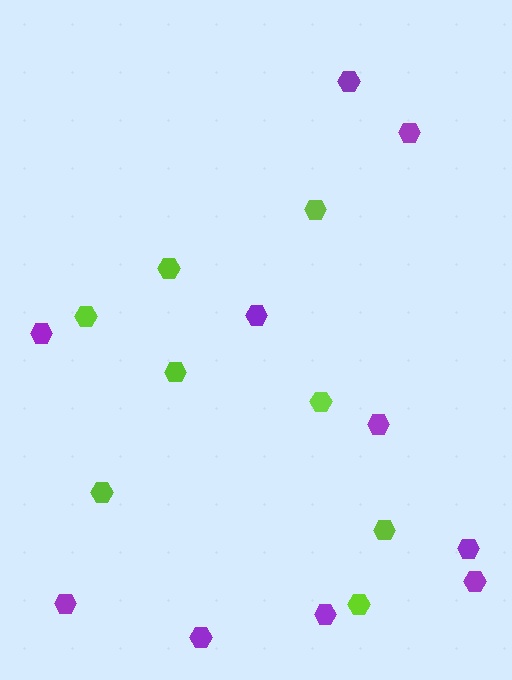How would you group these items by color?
There are 2 groups: one group of lime hexagons (8) and one group of purple hexagons (10).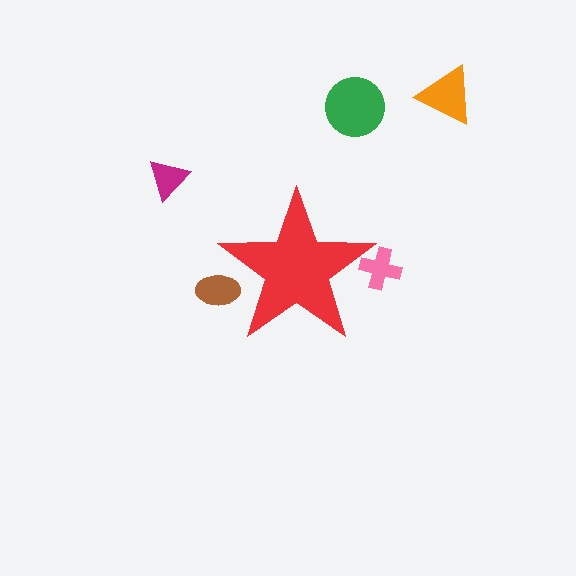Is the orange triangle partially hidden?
No, the orange triangle is fully visible.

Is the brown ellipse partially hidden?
Yes, the brown ellipse is partially hidden behind the red star.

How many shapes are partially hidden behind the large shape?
2 shapes are partially hidden.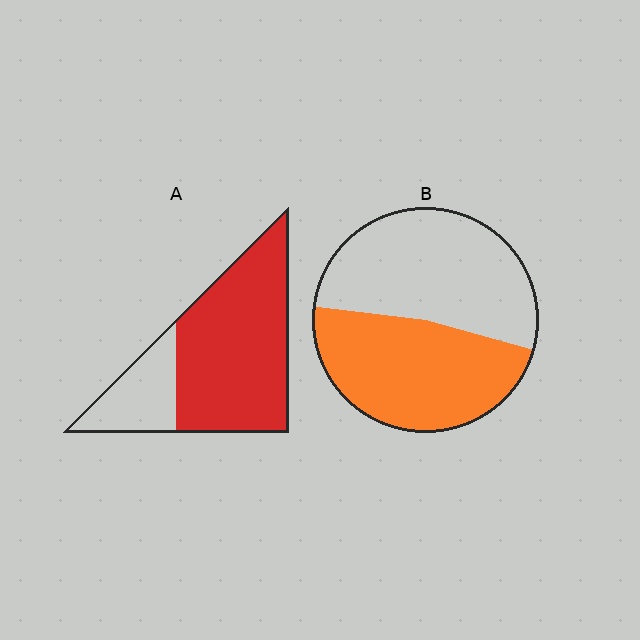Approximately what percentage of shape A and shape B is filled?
A is approximately 75% and B is approximately 50%.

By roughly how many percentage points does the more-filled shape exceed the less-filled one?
By roughly 25 percentage points (A over B).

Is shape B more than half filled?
Roughly half.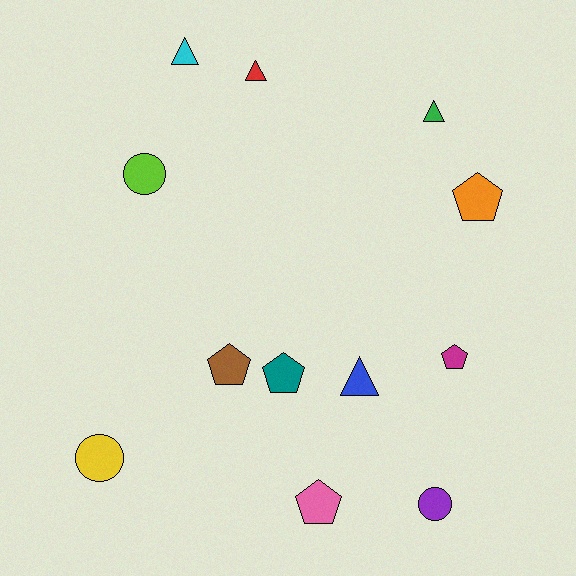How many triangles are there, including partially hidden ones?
There are 4 triangles.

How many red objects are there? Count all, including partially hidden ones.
There is 1 red object.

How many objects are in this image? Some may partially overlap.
There are 12 objects.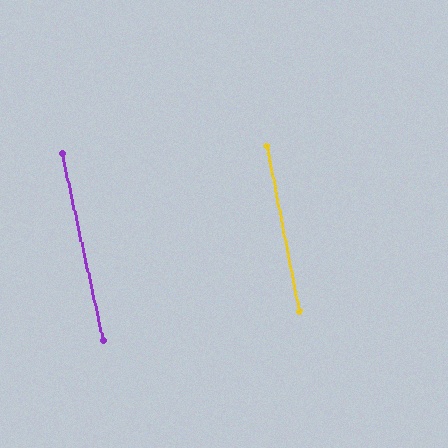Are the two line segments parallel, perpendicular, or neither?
Parallel — their directions differ by only 1.0°.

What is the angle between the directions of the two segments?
Approximately 1 degree.